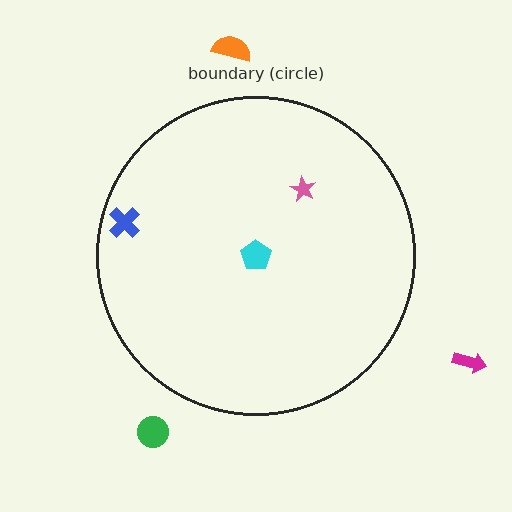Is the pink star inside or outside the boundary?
Inside.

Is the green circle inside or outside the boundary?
Outside.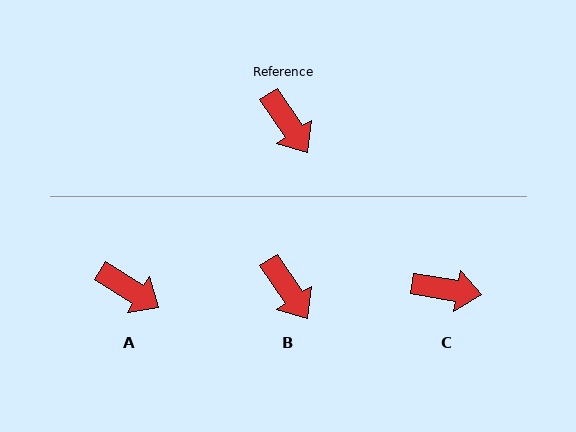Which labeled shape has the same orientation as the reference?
B.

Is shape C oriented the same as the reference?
No, it is off by about 47 degrees.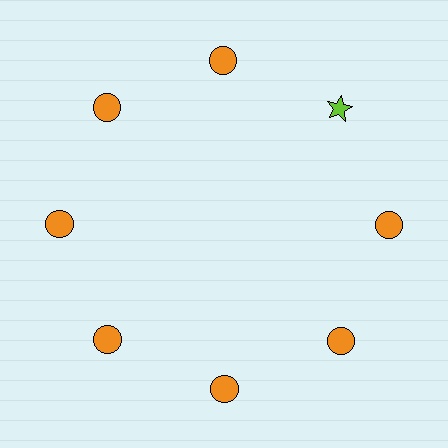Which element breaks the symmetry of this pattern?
The lime star at roughly the 2 o'clock position breaks the symmetry. All other shapes are orange circles.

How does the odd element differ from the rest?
It differs in both color (lime instead of orange) and shape (star instead of circle).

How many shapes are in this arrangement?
There are 8 shapes arranged in a ring pattern.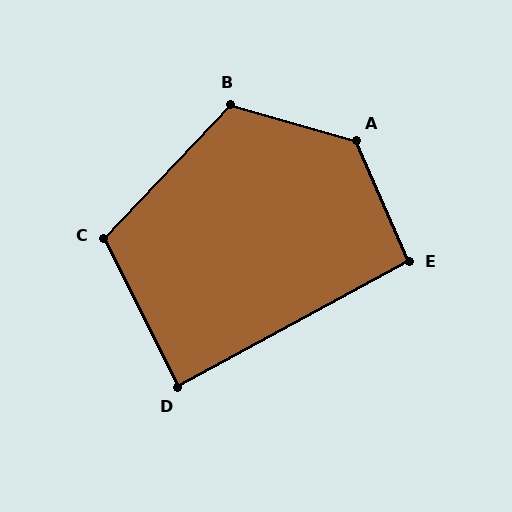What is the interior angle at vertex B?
Approximately 118 degrees (obtuse).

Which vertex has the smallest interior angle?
D, at approximately 88 degrees.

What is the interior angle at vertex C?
Approximately 110 degrees (obtuse).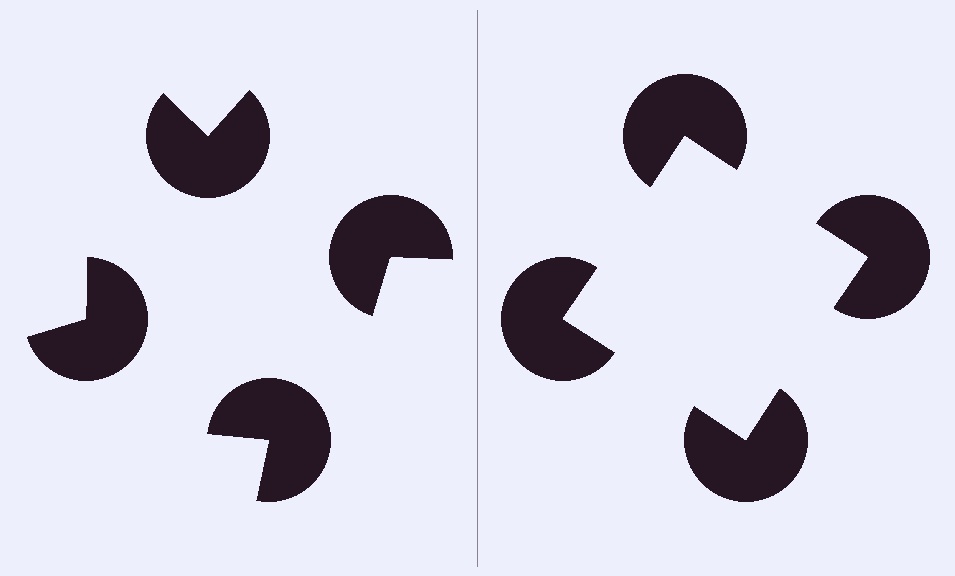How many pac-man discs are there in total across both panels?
8 — 4 on each side.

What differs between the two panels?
The pac-man discs are positioned identically on both sides; only the wedge orientations differ. On the right they align to a square; on the left they are misaligned.